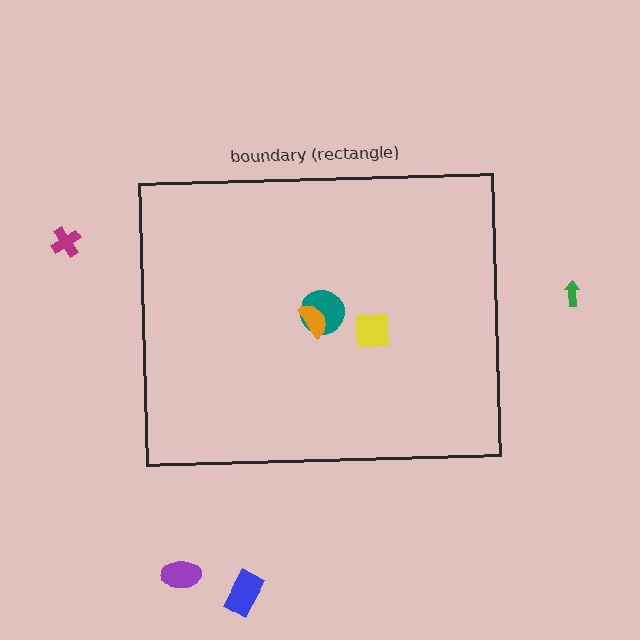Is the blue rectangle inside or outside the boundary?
Outside.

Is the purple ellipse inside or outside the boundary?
Outside.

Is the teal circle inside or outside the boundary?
Inside.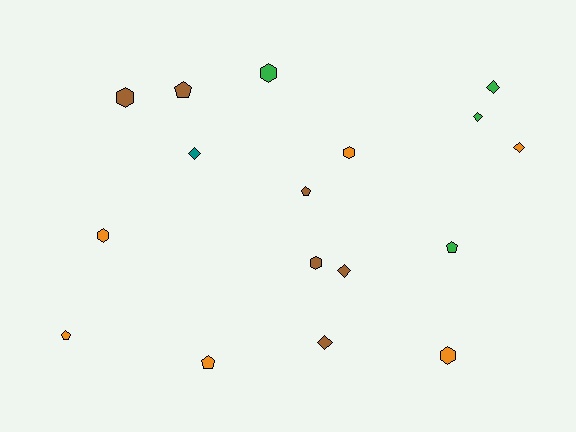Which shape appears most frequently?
Hexagon, with 6 objects.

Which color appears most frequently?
Brown, with 6 objects.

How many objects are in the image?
There are 17 objects.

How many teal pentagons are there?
There are no teal pentagons.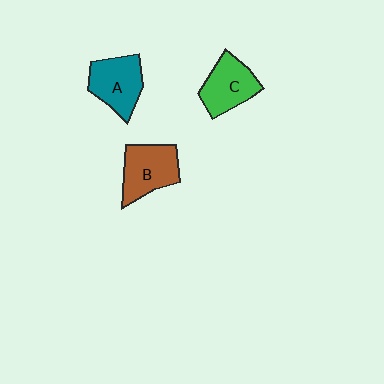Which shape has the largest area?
Shape B (brown).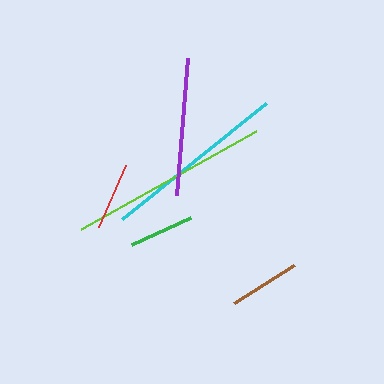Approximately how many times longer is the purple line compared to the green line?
The purple line is approximately 2.1 times the length of the green line.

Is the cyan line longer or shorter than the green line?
The cyan line is longer than the green line.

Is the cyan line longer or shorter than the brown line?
The cyan line is longer than the brown line.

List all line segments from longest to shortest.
From longest to shortest: lime, cyan, purple, brown, red, green.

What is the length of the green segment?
The green segment is approximately 65 pixels long.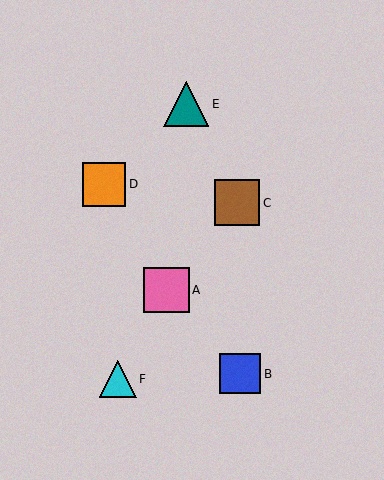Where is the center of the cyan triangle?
The center of the cyan triangle is at (118, 379).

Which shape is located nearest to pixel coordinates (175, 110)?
The teal triangle (labeled E) at (186, 104) is nearest to that location.